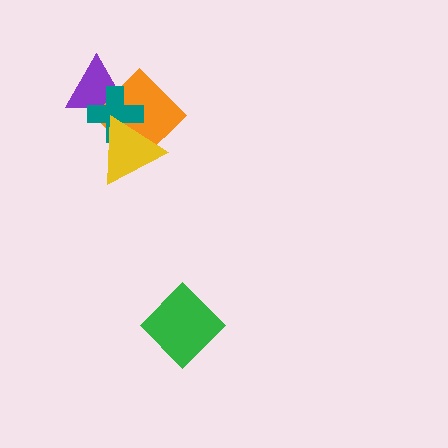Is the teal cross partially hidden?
Yes, it is partially covered by another shape.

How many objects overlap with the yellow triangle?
2 objects overlap with the yellow triangle.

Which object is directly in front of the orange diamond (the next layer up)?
The teal cross is directly in front of the orange diamond.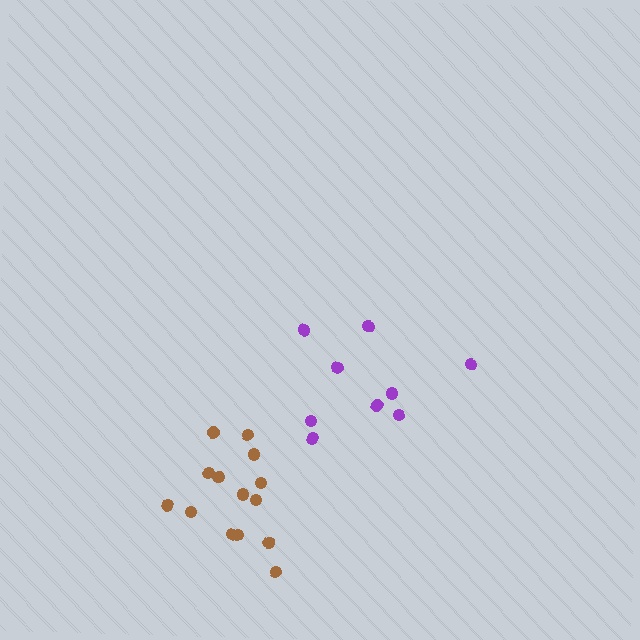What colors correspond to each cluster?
The clusters are colored: brown, purple.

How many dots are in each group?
Group 1: 14 dots, Group 2: 9 dots (23 total).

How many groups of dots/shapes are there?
There are 2 groups.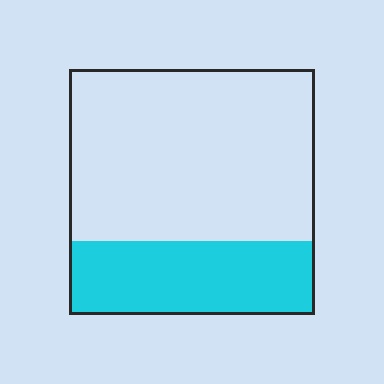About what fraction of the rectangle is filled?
About one third (1/3).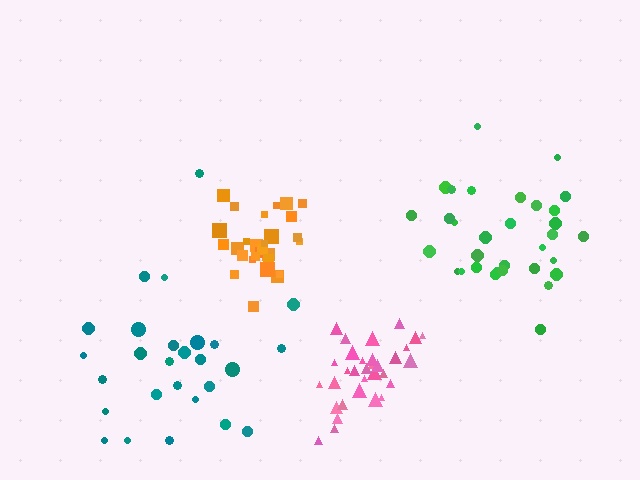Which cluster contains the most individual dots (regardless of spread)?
Pink (32).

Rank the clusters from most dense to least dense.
orange, pink, green, teal.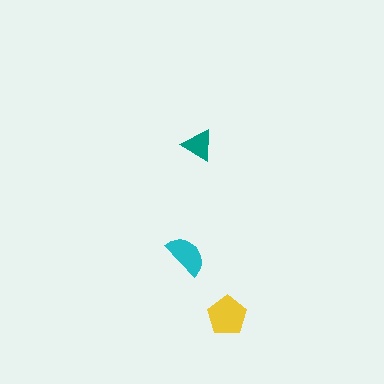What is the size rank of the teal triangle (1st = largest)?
3rd.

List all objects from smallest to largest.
The teal triangle, the cyan semicircle, the yellow pentagon.